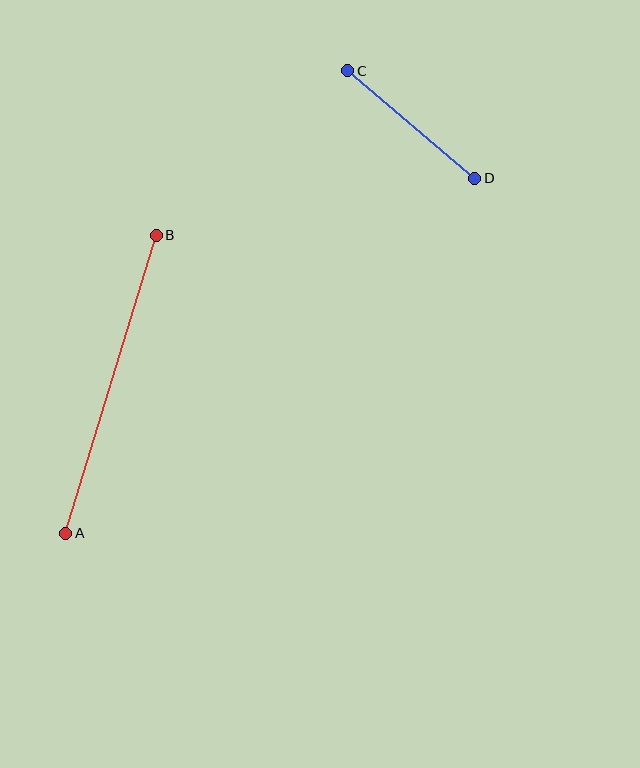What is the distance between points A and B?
The distance is approximately 311 pixels.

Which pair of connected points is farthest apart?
Points A and B are farthest apart.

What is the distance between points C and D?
The distance is approximately 167 pixels.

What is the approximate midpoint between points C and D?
The midpoint is at approximately (411, 125) pixels.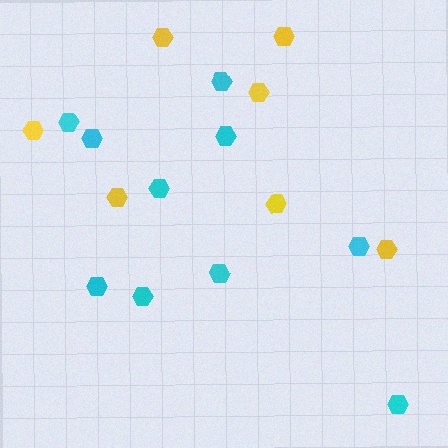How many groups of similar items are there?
There are 2 groups: one group of yellow hexagons (7) and one group of cyan hexagons (10).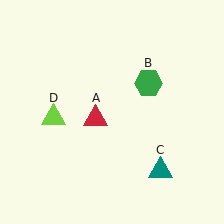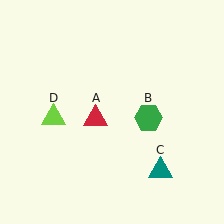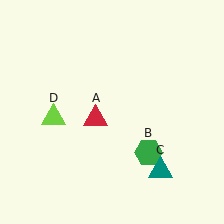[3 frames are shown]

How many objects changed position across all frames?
1 object changed position: green hexagon (object B).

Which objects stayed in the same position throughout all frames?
Red triangle (object A) and teal triangle (object C) and lime triangle (object D) remained stationary.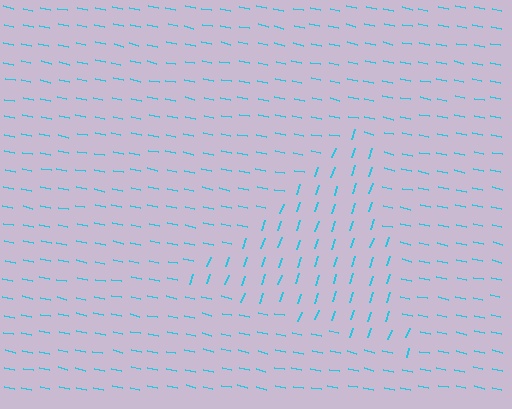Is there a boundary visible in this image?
Yes, there is a texture boundary formed by a change in line orientation.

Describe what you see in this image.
The image is filled with small cyan line segments. A triangle region in the image has lines oriented differently from the surrounding lines, creating a visible texture boundary.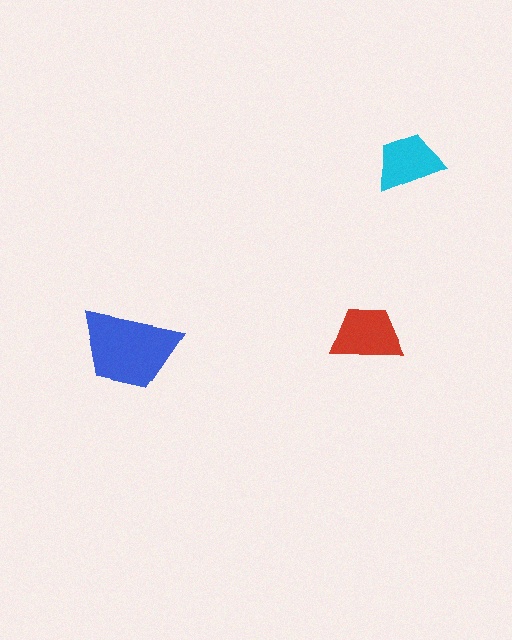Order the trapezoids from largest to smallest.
the blue one, the red one, the cyan one.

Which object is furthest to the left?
The blue trapezoid is leftmost.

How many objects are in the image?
There are 3 objects in the image.